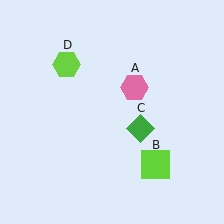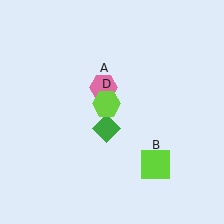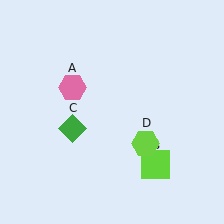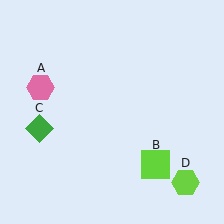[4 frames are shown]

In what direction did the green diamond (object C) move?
The green diamond (object C) moved left.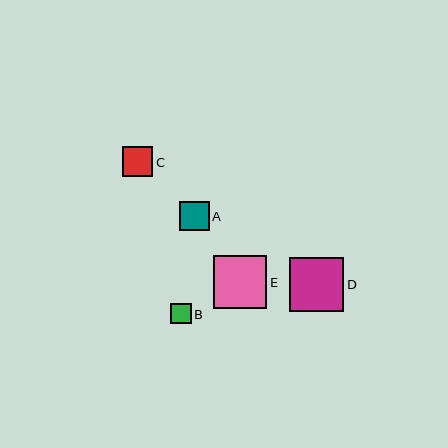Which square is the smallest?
Square B is the smallest with a size of approximately 20 pixels.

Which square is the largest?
Square D is the largest with a size of approximately 54 pixels.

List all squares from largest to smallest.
From largest to smallest: D, E, C, A, B.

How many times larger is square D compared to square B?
Square D is approximately 2.7 times the size of square B.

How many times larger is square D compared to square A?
Square D is approximately 1.8 times the size of square A.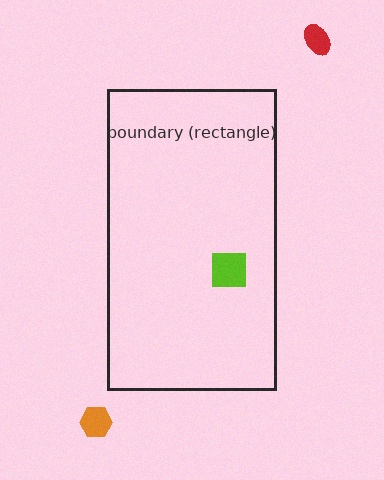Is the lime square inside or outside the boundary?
Inside.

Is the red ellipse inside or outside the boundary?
Outside.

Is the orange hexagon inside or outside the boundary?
Outside.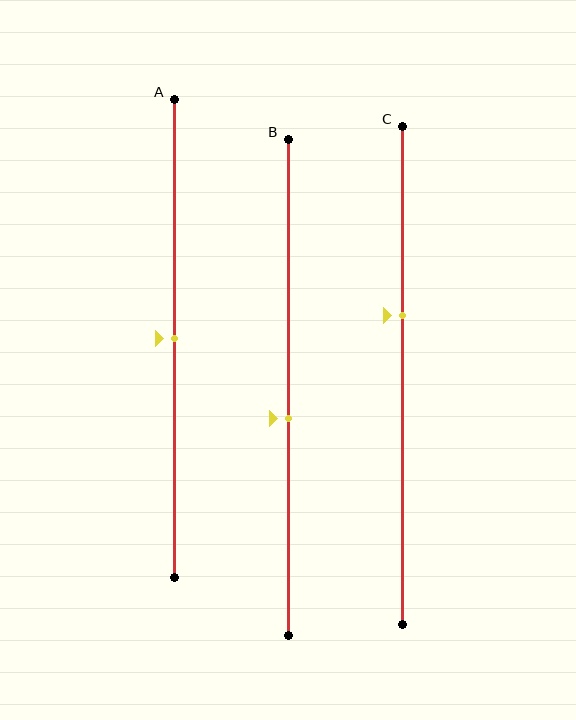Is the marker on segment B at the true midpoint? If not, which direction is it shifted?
No, the marker on segment B is shifted downward by about 6% of the segment length.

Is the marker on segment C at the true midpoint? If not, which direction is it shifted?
No, the marker on segment C is shifted upward by about 12% of the segment length.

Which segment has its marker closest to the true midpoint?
Segment A has its marker closest to the true midpoint.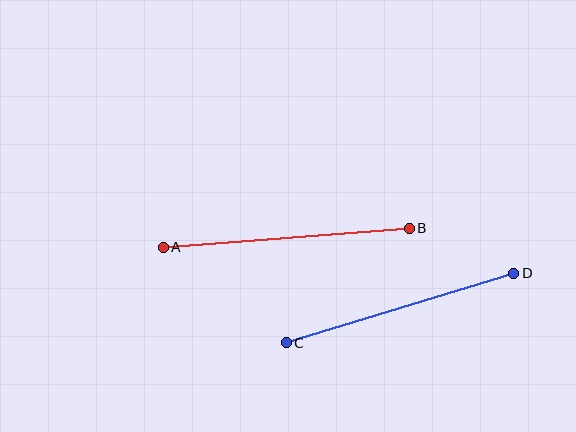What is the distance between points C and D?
The distance is approximately 238 pixels.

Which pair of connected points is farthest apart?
Points A and B are farthest apart.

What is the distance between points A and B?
The distance is approximately 247 pixels.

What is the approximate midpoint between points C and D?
The midpoint is at approximately (400, 308) pixels.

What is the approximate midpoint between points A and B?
The midpoint is at approximately (286, 238) pixels.